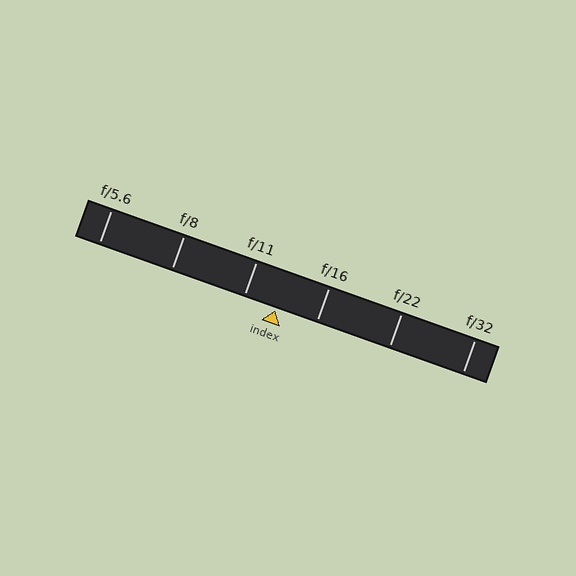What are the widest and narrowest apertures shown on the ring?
The widest aperture shown is f/5.6 and the narrowest is f/32.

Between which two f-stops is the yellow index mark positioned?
The index mark is between f/11 and f/16.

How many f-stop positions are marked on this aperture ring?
There are 6 f-stop positions marked.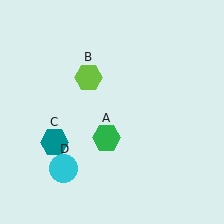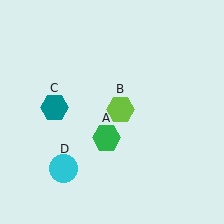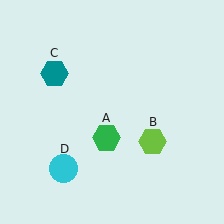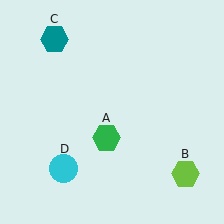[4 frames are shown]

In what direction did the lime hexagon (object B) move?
The lime hexagon (object B) moved down and to the right.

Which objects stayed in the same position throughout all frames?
Green hexagon (object A) and cyan circle (object D) remained stationary.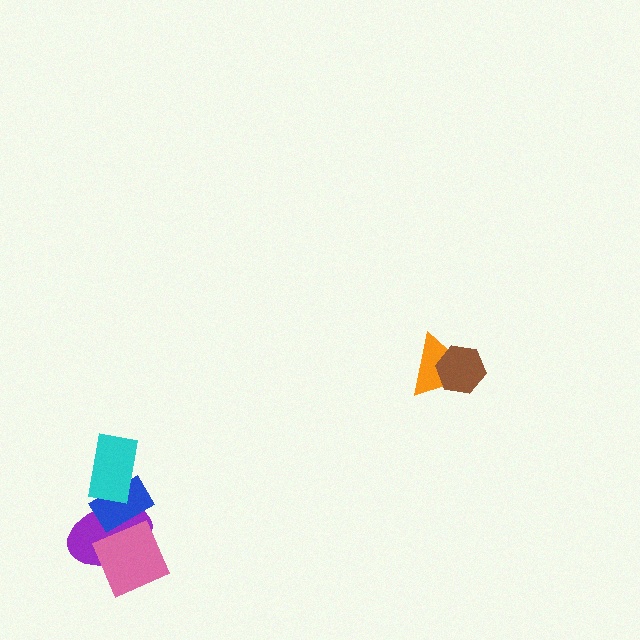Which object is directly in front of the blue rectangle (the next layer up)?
The cyan rectangle is directly in front of the blue rectangle.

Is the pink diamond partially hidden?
No, no other shape covers it.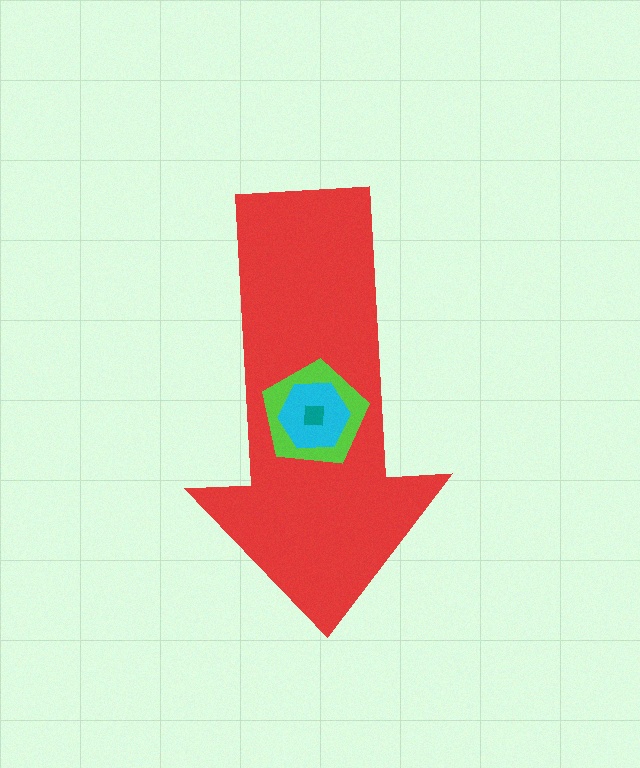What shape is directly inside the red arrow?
The lime pentagon.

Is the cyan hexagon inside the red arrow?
Yes.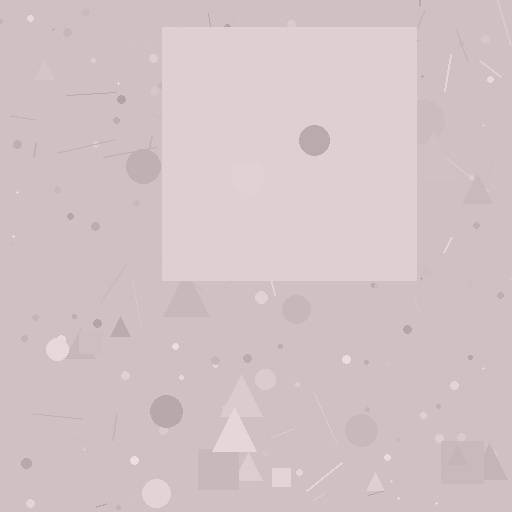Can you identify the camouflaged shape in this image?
The camouflaged shape is a square.